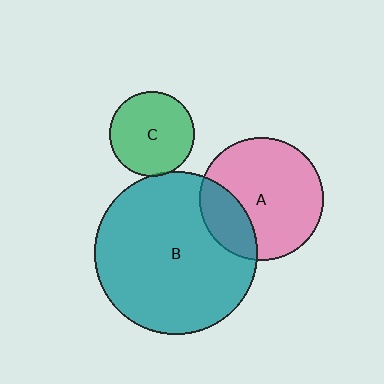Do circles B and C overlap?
Yes.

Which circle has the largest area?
Circle B (teal).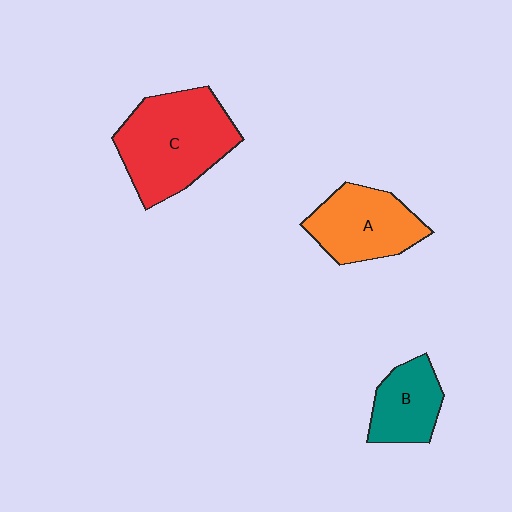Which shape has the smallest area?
Shape B (teal).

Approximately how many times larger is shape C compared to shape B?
Approximately 2.0 times.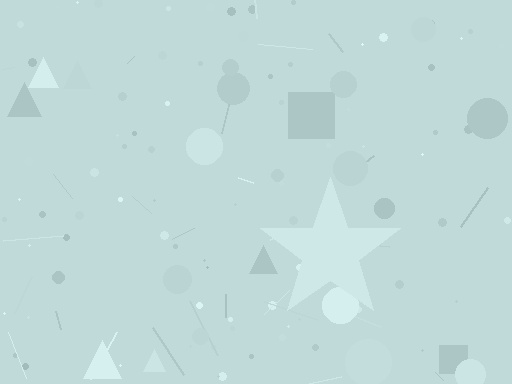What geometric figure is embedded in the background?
A star is embedded in the background.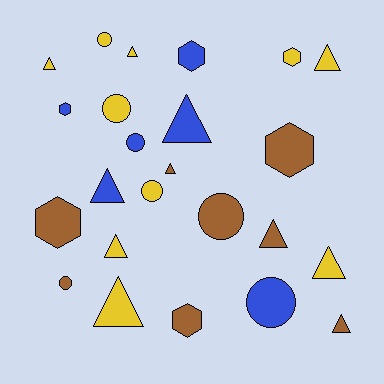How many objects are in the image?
There are 24 objects.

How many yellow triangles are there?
There are 6 yellow triangles.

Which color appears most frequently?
Yellow, with 10 objects.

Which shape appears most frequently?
Triangle, with 11 objects.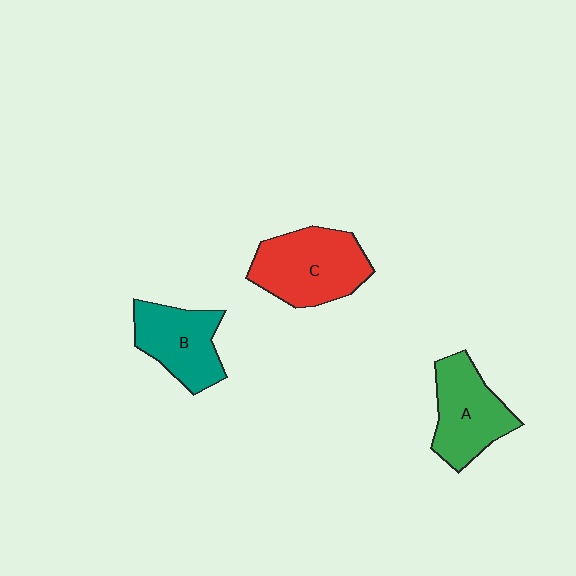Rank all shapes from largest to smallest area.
From largest to smallest: C (red), A (green), B (teal).